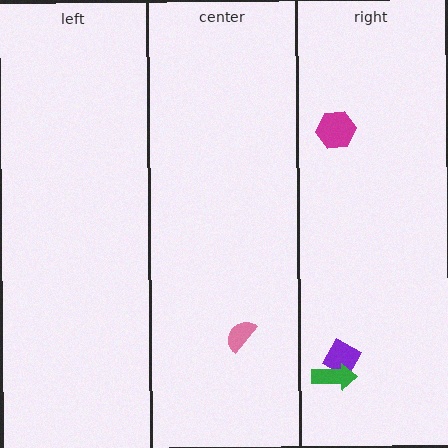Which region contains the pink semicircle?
The center region.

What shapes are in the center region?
The pink semicircle.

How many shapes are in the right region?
3.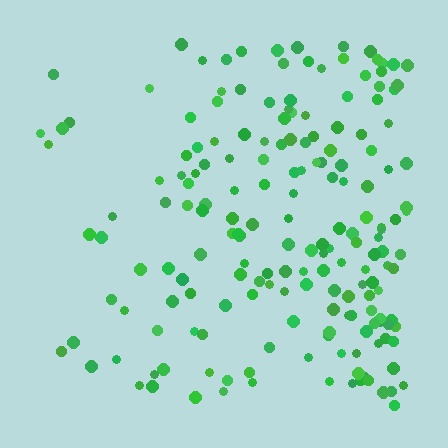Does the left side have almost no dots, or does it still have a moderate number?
Still a moderate number, just noticeably fewer than the right.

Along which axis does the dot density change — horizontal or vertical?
Horizontal.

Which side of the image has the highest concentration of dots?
The right.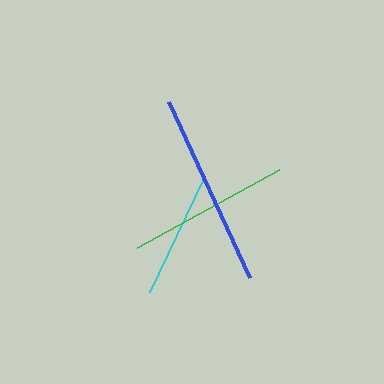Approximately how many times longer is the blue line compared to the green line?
The blue line is approximately 1.2 times the length of the green line.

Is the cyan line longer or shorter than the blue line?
The blue line is longer than the cyan line.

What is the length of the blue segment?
The blue segment is approximately 193 pixels long.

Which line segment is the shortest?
The cyan line is the shortest at approximately 127 pixels.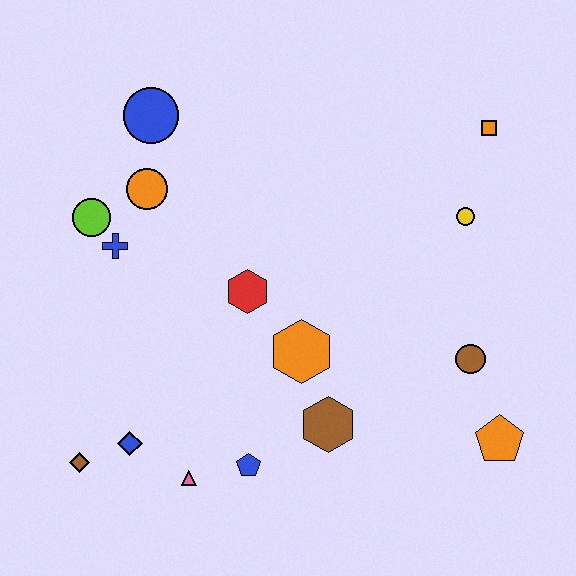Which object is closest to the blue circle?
The orange circle is closest to the blue circle.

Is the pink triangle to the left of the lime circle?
No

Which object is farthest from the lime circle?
The orange pentagon is farthest from the lime circle.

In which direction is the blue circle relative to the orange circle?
The blue circle is above the orange circle.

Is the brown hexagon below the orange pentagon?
No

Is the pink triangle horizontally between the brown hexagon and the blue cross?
Yes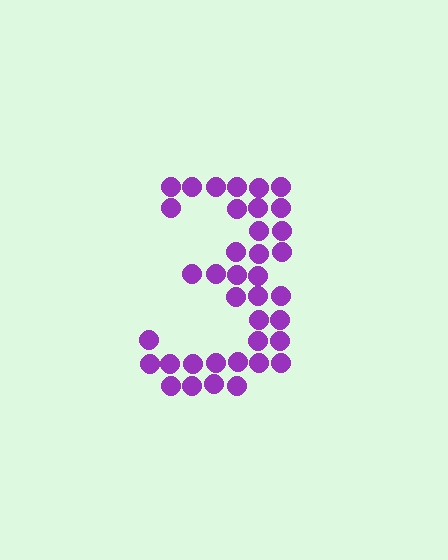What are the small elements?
The small elements are circles.